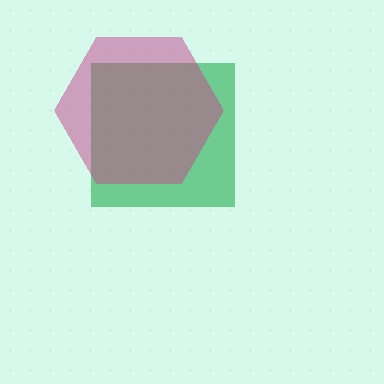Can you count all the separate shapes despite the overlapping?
Yes, there are 2 separate shapes.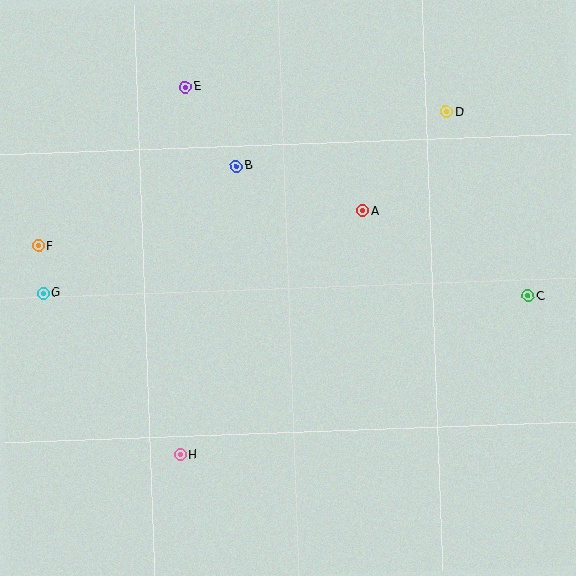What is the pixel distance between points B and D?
The distance between B and D is 217 pixels.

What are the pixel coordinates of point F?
Point F is at (38, 246).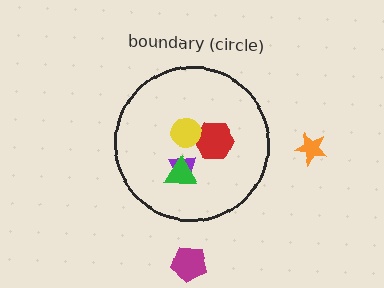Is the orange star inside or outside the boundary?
Outside.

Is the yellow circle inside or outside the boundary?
Inside.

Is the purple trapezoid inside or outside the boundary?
Inside.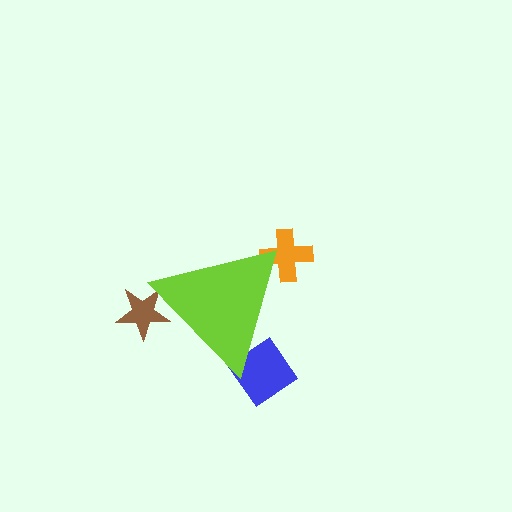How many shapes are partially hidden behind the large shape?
3 shapes are partially hidden.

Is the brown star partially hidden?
Yes, the brown star is partially hidden behind the lime triangle.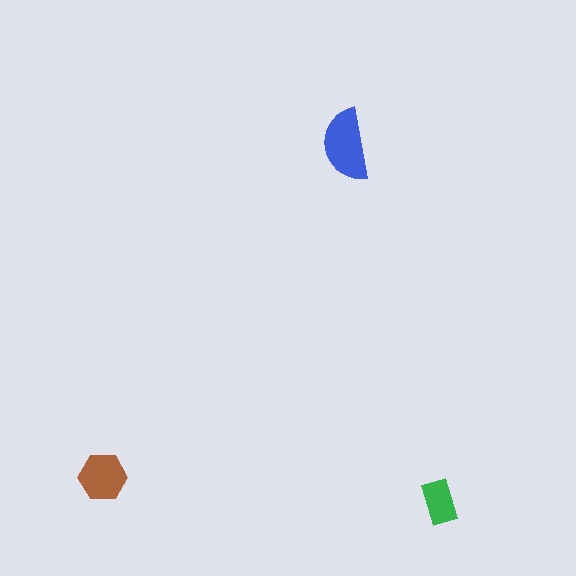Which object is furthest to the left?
The brown hexagon is leftmost.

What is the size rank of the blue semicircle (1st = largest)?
1st.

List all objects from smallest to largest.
The green rectangle, the brown hexagon, the blue semicircle.